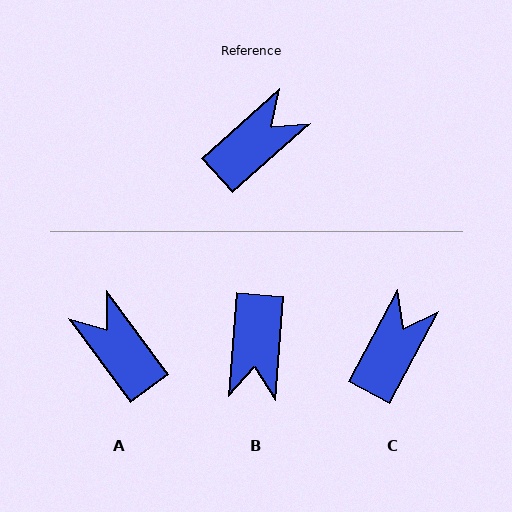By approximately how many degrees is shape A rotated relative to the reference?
Approximately 84 degrees counter-clockwise.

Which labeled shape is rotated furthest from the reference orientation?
B, about 137 degrees away.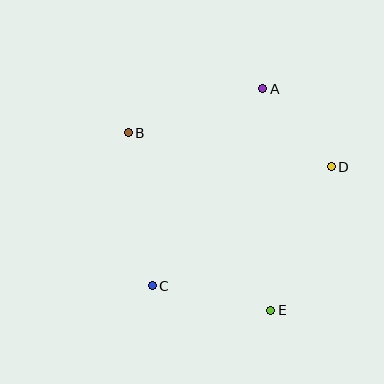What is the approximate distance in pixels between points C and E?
The distance between C and E is approximately 121 pixels.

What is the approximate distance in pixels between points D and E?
The distance between D and E is approximately 155 pixels.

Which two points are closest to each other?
Points A and D are closest to each other.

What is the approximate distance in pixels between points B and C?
The distance between B and C is approximately 155 pixels.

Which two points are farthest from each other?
Points B and E are farthest from each other.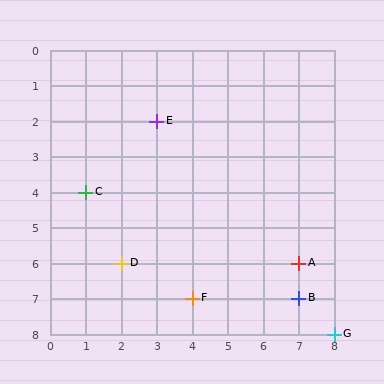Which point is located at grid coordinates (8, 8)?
Point G is at (8, 8).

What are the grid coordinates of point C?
Point C is at grid coordinates (1, 4).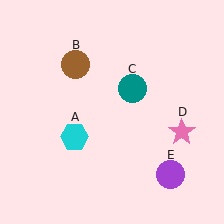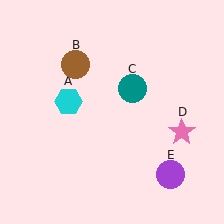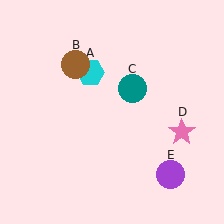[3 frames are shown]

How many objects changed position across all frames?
1 object changed position: cyan hexagon (object A).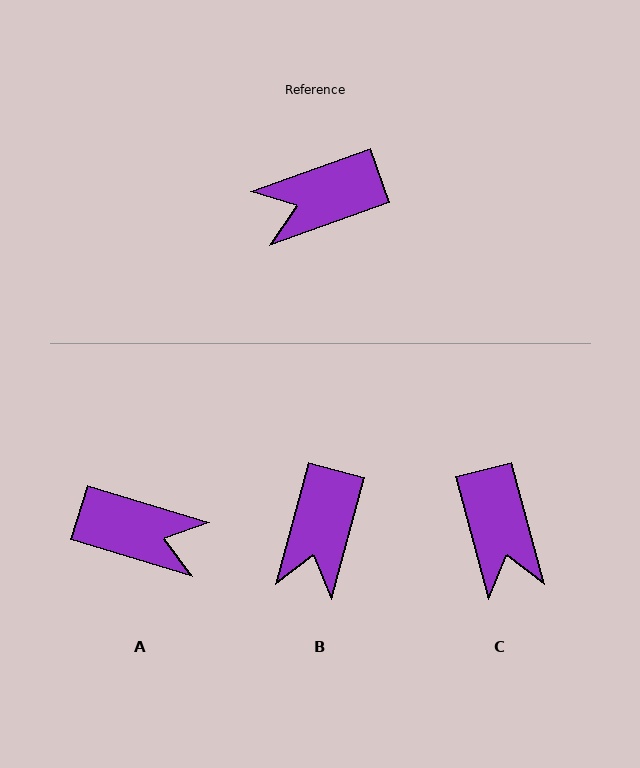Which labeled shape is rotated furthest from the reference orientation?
A, about 144 degrees away.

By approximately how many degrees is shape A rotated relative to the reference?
Approximately 144 degrees counter-clockwise.